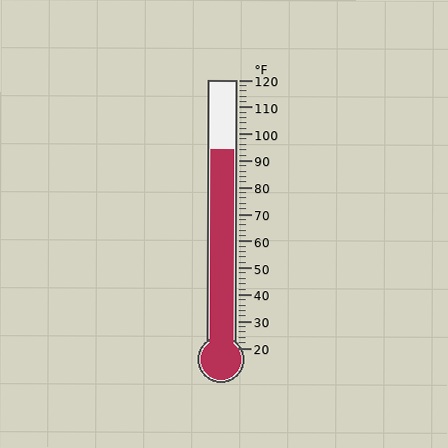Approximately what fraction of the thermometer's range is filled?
The thermometer is filled to approximately 75% of its range.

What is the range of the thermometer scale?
The thermometer scale ranges from 20°F to 120°F.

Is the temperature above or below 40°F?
The temperature is above 40°F.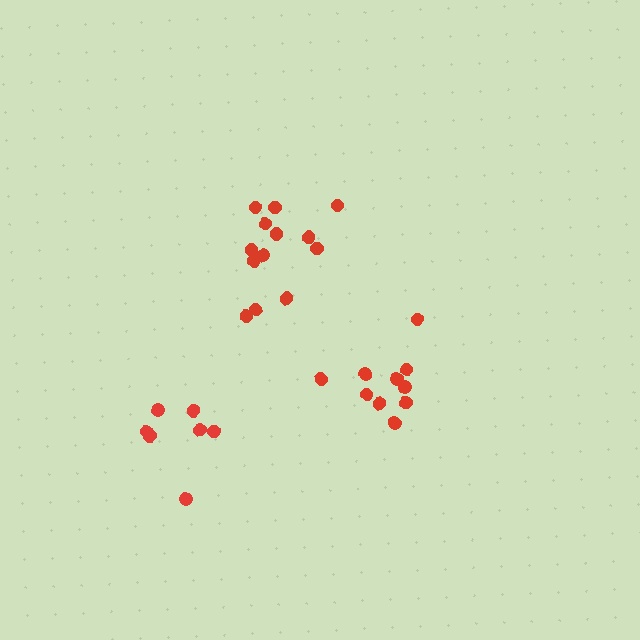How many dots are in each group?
Group 1: 13 dots, Group 2: 7 dots, Group 3: 10 dots (30 total).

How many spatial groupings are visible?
There are 3 spatial groupings.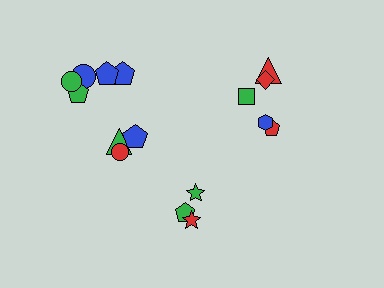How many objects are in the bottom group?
There are 3 objects.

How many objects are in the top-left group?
There are 8 objects.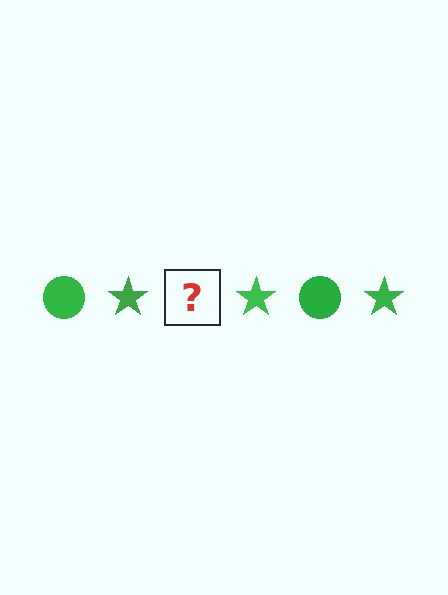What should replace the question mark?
The question mark should be replaced with a green circle.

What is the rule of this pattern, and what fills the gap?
The rule is that the pattern cycles through circle, star shapes in green. The gap should be filled with a green circle.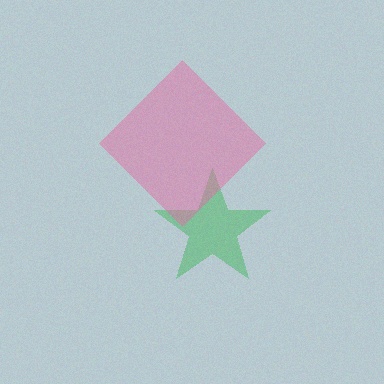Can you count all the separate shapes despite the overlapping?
Yes, there are 2 separate shapes.